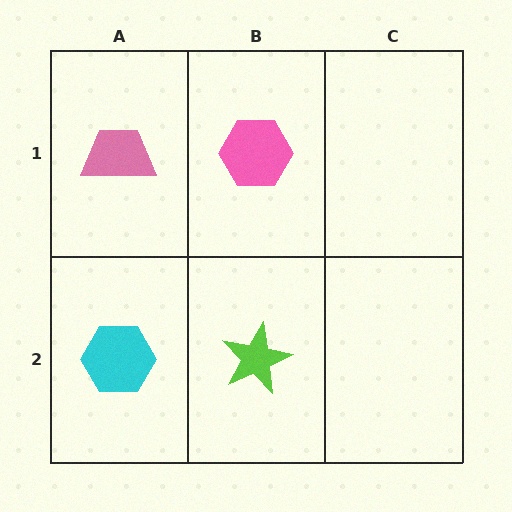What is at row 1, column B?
A pink hexagon.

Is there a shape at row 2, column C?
No, that cell is empty.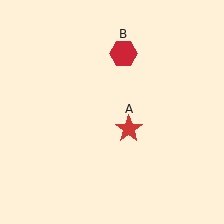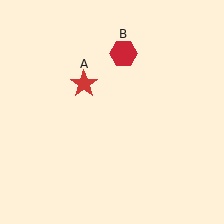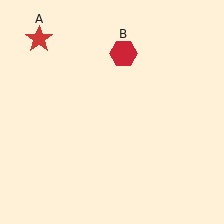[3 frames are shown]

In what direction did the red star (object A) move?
The red star (object A) moved up and to the left.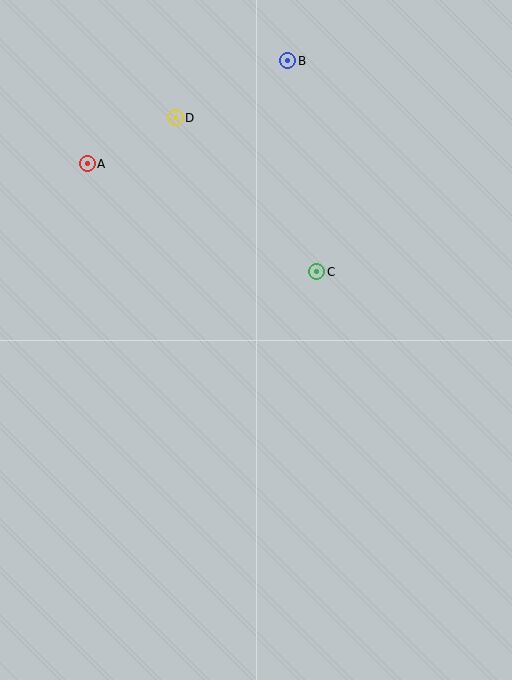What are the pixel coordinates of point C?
Point C is at (317, 272).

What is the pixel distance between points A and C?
The distance between A and C is 254 pixels.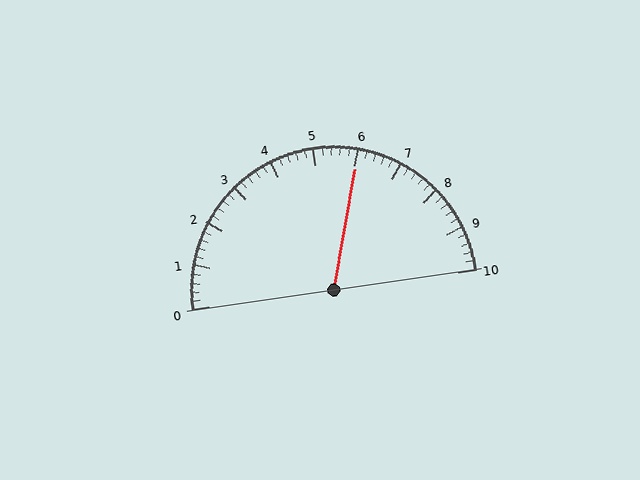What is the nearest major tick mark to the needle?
The nearest major tick mark is 6.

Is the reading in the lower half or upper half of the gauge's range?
The reading is in the upper half of the range (0 to 10).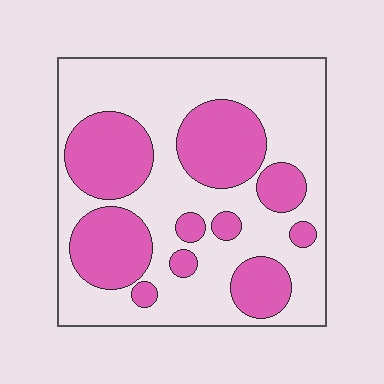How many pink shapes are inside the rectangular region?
10.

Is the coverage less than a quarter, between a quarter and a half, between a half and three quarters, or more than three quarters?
Between a quarter and a half.